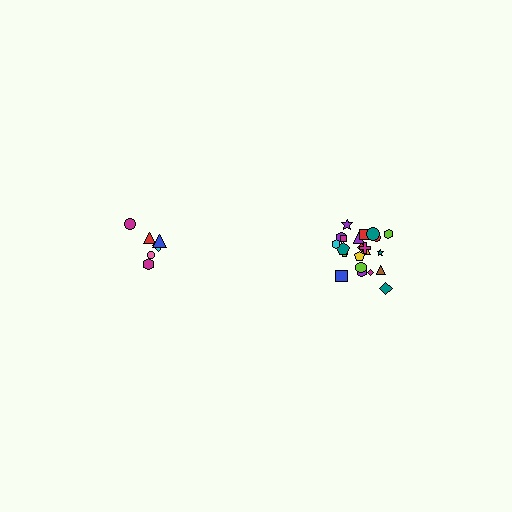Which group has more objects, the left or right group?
The right group.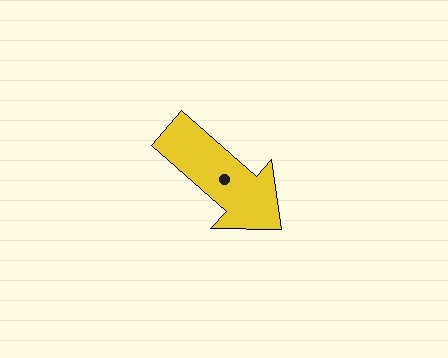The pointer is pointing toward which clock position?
Roughly 4 o'clock.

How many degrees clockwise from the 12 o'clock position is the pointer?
Approximately 131 degrees.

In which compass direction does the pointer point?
Southeast.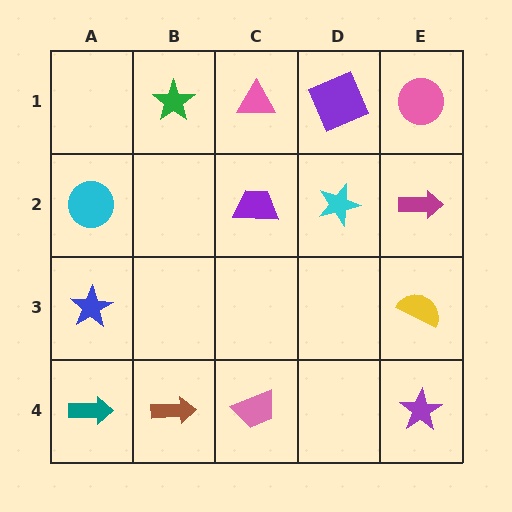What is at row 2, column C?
A purple trapezoid.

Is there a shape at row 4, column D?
No, that cell is empty.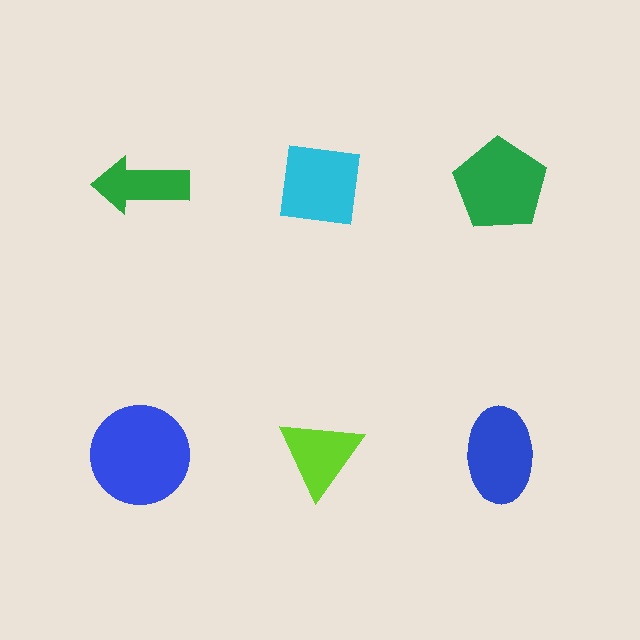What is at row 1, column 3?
A green pentagon.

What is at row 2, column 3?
A blue ellipse.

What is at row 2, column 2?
A lime triangle.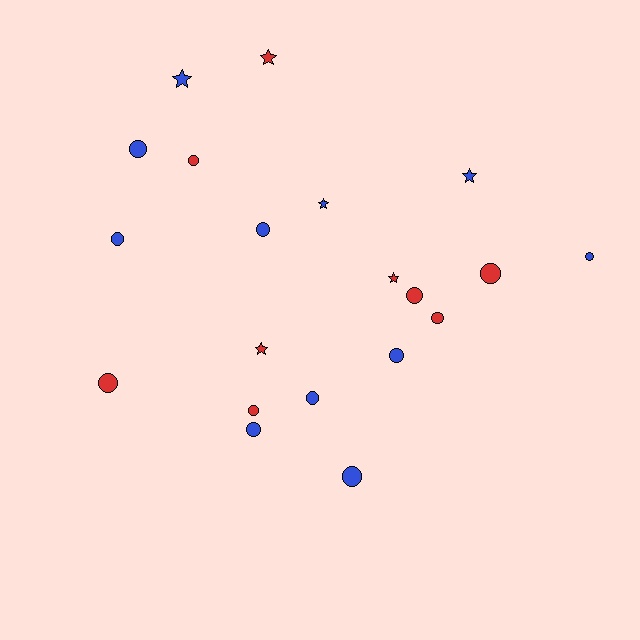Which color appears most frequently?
Blue, with 11 objects.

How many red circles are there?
There are 6 red circles.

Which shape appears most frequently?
Circle, with 14 objects.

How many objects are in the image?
There are 20 objects.